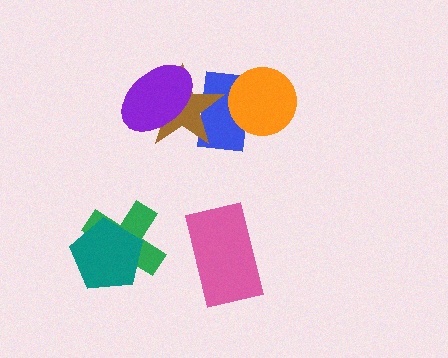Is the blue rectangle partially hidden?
Yes, it is partially covered by another shape.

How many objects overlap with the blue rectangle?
3 objects overlap with the blue rectangle.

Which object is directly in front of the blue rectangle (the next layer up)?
The orange circle is directly in front of the blue rectangle.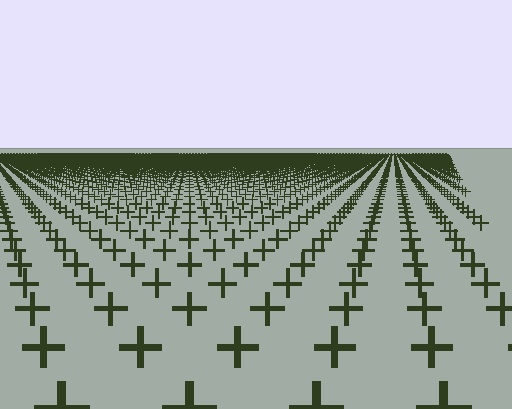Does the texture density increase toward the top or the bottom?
Density increases toward the top.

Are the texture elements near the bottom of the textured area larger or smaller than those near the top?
Larger. Near the bottom, elements are closer to the viewer and appear at a bigger on-screen size.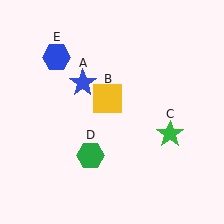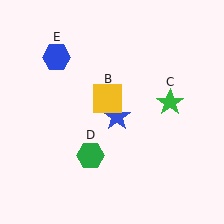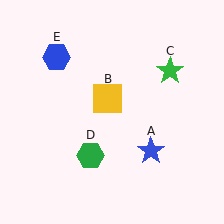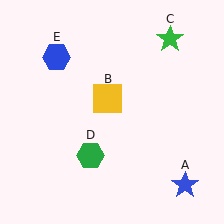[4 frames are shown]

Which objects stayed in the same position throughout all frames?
Yellow square (object B) and green hexagon (object D) and blue hexagon (object E) remained stationary.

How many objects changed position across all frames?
2 objects changed position: blue star (object A), green star (object C).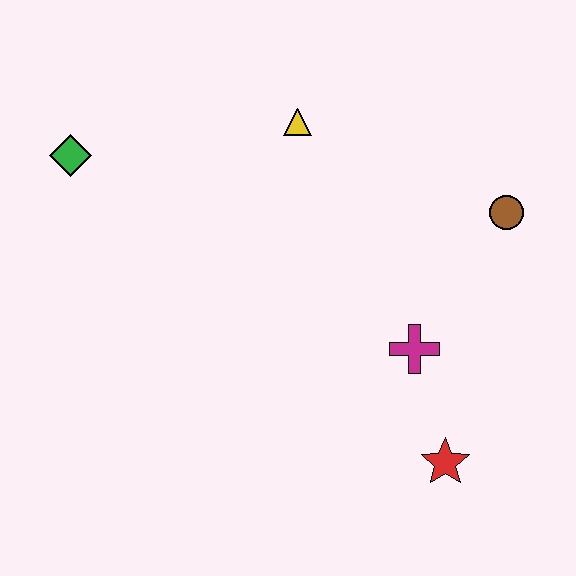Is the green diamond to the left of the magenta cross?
Yes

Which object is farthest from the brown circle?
The green diamond is farthest from the brown circle.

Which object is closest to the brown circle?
The magenta cross is closest to the brown circle.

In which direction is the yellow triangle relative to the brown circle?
The yellow triangle is to the left of the brown circle.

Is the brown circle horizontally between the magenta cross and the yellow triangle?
No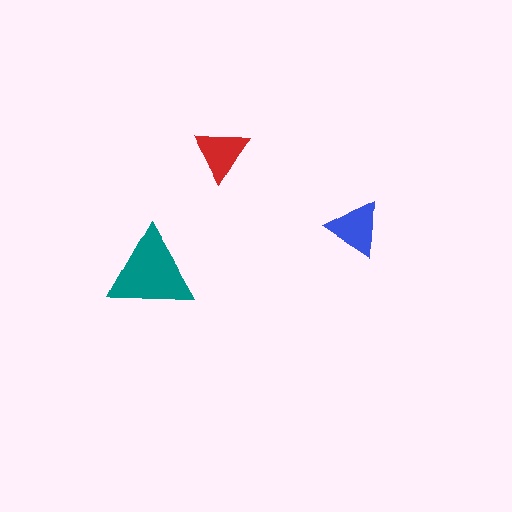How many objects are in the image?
There are 3 objects in the image.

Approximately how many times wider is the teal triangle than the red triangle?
About 1.5 times wider.